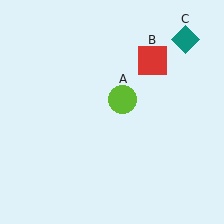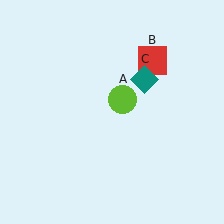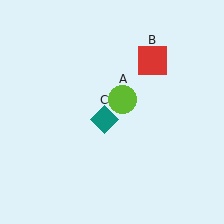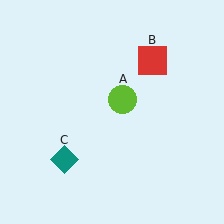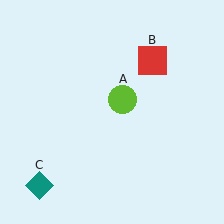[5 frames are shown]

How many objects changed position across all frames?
1 object changed position: teal diamond (object C).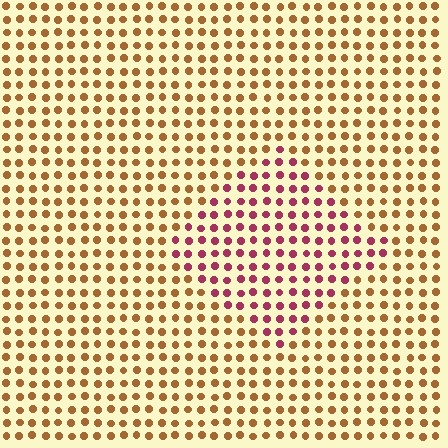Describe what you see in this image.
The image is filled with small brown elements in a uniform arrangement. A diamond-shaped region is visible where the elements are tinted to a slightly different hue, forming a subtle color boundary.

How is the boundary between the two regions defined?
The boundary is defined purely by a slight shift in hue (about 52 degrees). Spacing, size, and orientation are identical on both sides.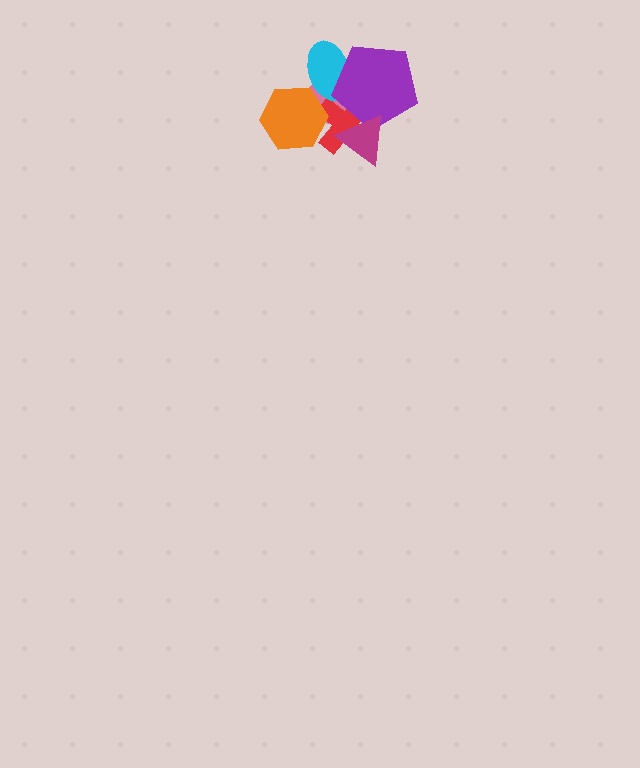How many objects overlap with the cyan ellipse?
2 objects overlap with the cyan ellipse.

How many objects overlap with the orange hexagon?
2 objects overlap with the orange hexagon.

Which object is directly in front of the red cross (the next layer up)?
The purple pentagon is directly in front of the red cross.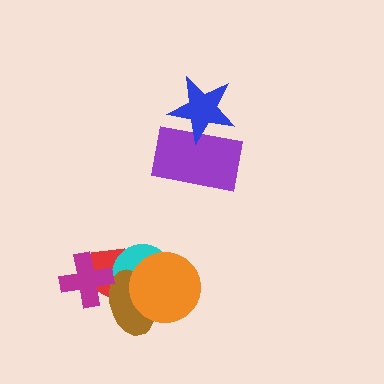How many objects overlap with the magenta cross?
2 objects overlap with the magenta cross.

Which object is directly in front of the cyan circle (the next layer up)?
The brown ellipse is directly in front of the cyan circle.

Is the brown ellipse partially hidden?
Yes, it is partially covered by another shape.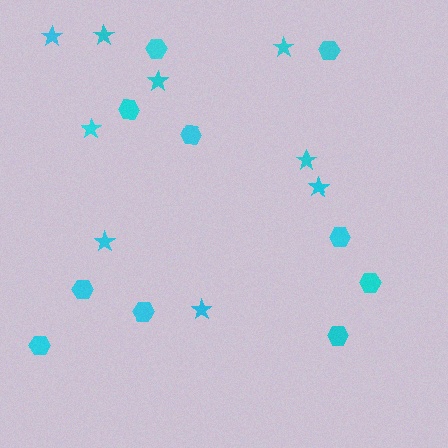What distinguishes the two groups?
There are 2 groups: one group of hexagons (10) and one group of stars (9).